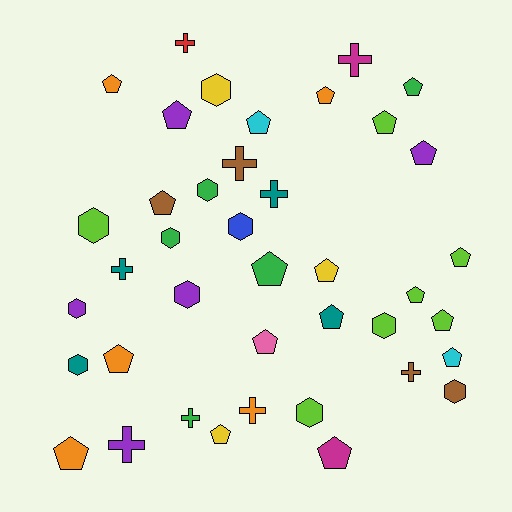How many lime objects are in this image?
There are 7 lime objects.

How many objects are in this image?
There are 40 objects.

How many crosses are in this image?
There are 9 crosses.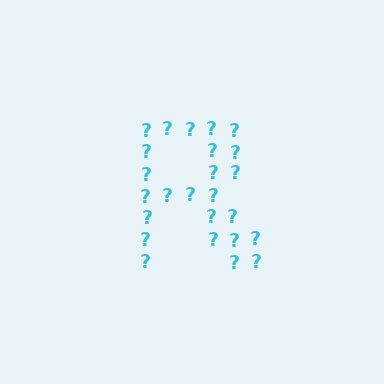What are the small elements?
The small elements are question marks.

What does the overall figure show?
The overall figure shows the letter R.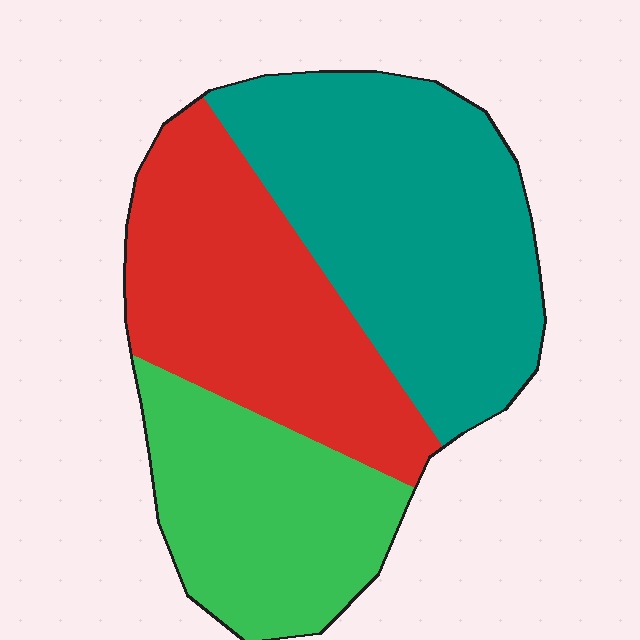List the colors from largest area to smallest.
From largest to smallest: teal, red, green.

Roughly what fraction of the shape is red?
Red covers 33% of the shape.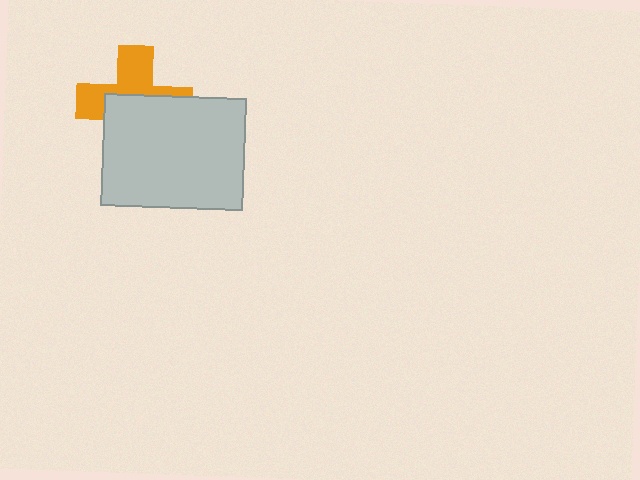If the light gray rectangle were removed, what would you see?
You would see the complete orange cross.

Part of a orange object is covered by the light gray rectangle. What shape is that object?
It is a cross.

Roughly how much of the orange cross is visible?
About half of it is visible (roughly 47%).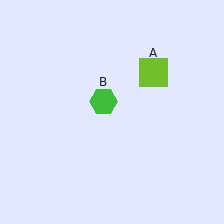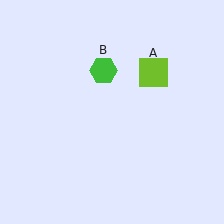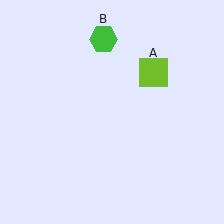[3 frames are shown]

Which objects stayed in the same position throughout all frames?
Lime square (object A) remained stationary.